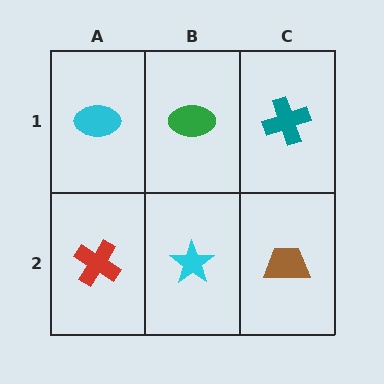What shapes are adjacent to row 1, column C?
A brown trapezoid (row 2, column C), a green ellipse (row 1, column B).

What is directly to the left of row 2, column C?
A cyan star.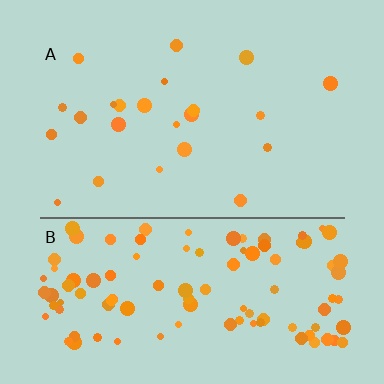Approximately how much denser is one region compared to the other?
Approximately 4.9× — region B over region A.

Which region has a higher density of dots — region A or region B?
B (the bottom).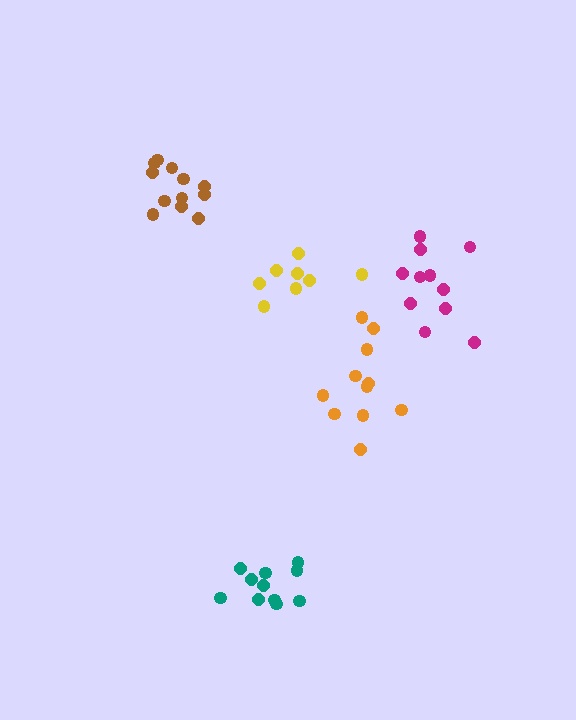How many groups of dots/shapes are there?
There are 5 groups.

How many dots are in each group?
Group 1: 11 dots, Group 2: 8 dots, Group 3: 11 dots, Group 4: 12 dots, Group 5: 11 dots (53 total).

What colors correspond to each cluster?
The clusters are colored: orange, yellow, teal, brown, magenta.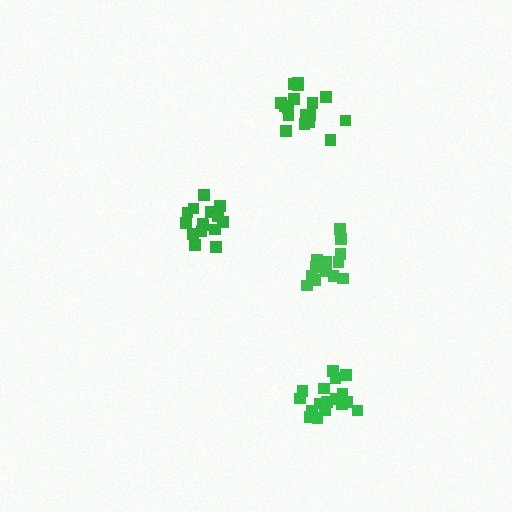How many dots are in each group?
Group 1: 14 dots, Group 2: 17 dots, Group 3: 17 dots, Group 4: 15 dots (63 total).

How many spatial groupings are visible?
There are 4 spatial groupings.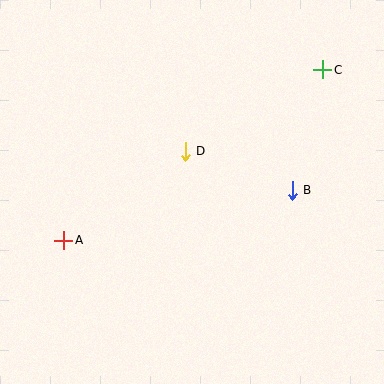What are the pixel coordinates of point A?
Point A is at (64, 240).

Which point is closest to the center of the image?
Point D at (185, 151) is closest to the center.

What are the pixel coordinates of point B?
Point B is at (292, 190).